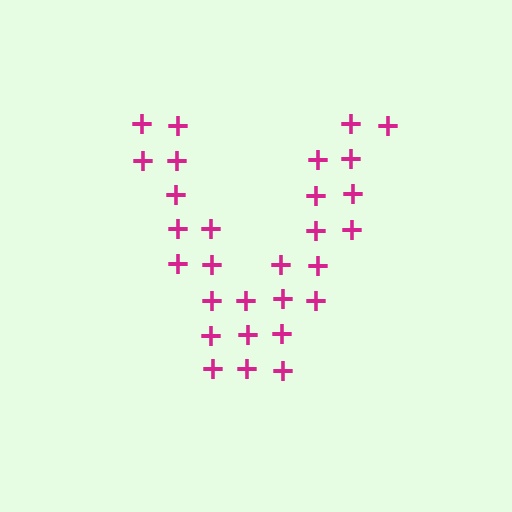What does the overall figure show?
The overall figure shows the letter V.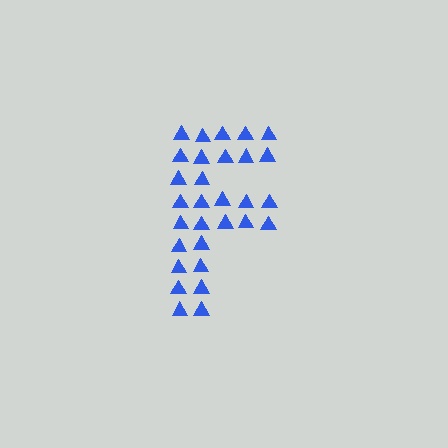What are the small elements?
The small elements are triangles.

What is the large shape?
The large shape is the letter F.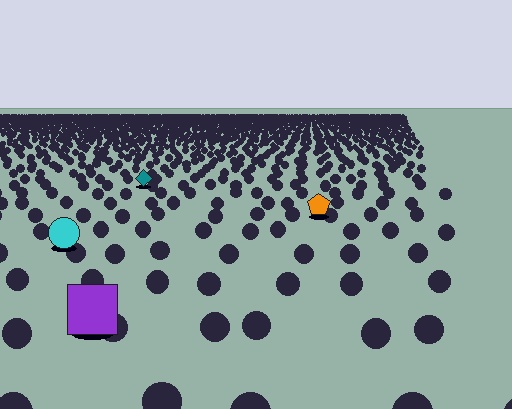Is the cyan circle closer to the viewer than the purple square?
No. The purple square is closer — you can tell from the texture gradient: the ground texture is coarser near it.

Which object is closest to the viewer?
The purple square is closest. The texture marks near it are larger and more spread out.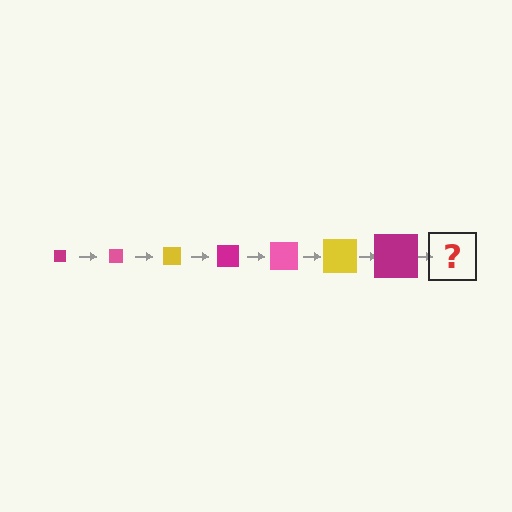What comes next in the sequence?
The next element should be a pink square, larger than the previous one.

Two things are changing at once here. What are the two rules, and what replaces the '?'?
The two rules are that the square grows larger each step and the color cycles through magenta, pink, and yellow. The '?' should be a pink square, larger than the previous one.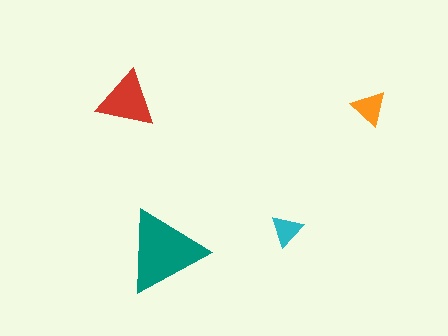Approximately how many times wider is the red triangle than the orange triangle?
About 1.5 times wider.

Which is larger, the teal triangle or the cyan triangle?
The teal one.